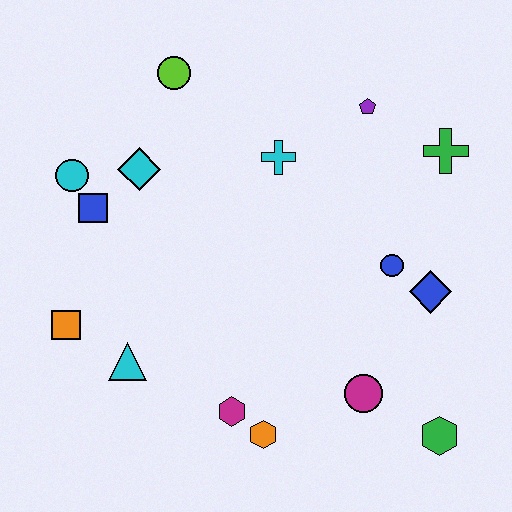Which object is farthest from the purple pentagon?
The orange square is farthest from the purple pentagon.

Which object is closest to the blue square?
The cyan circle is closest to the blue square.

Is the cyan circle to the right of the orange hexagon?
No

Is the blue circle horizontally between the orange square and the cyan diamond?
No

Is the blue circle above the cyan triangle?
Yes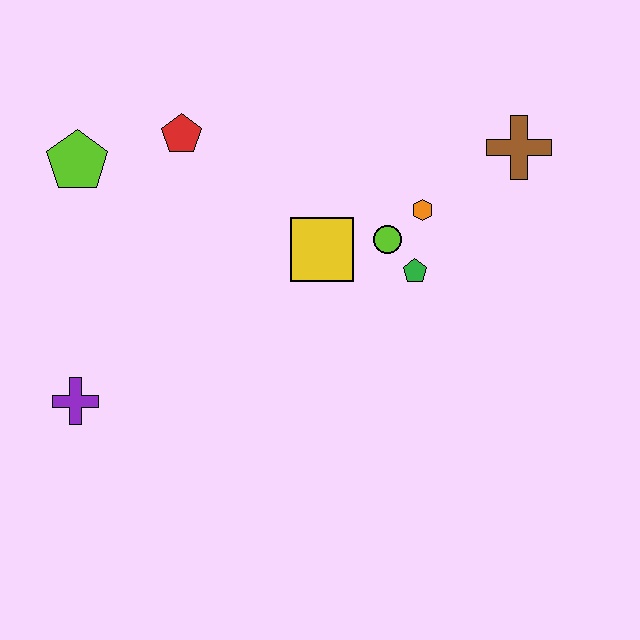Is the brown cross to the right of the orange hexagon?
Yes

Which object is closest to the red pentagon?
The lime pentagon is closest to the red pentagon.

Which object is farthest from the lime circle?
The purple cross is farthest from the lime circle.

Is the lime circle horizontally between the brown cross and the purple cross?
Yes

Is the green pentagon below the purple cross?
No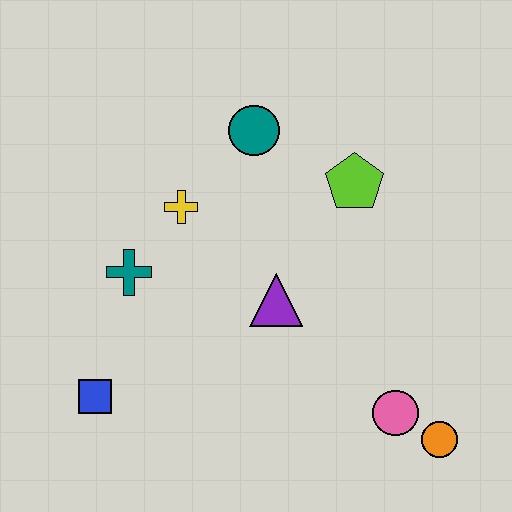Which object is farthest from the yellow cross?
The orange circle is farthest from the yellow cross.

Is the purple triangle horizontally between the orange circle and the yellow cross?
Yes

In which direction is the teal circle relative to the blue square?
The teal circle is above the blue square.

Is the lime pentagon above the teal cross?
Yes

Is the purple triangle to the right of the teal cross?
Yes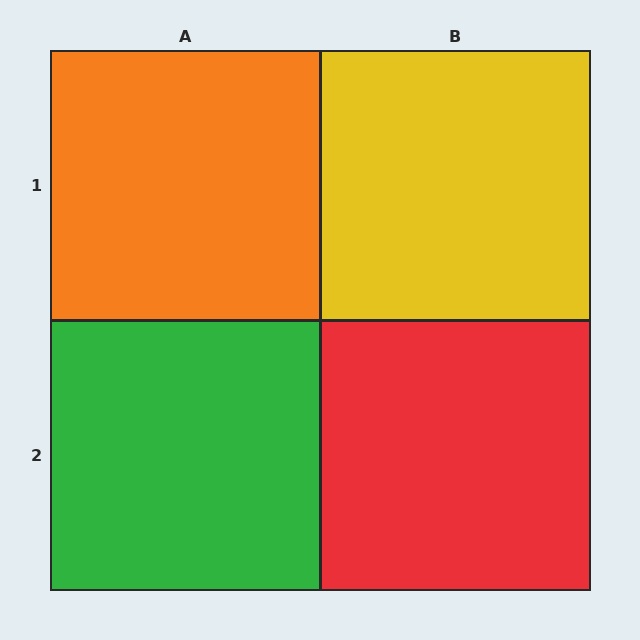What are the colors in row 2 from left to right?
Green, red.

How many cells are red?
1 cell is red.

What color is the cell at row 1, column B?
Yellow.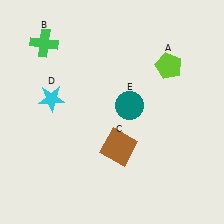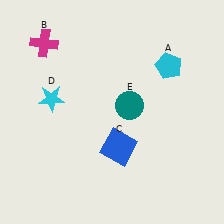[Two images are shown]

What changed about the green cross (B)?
In Image 1, B is green. In Image 2, it changed to magenta.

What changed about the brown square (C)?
In Image 1, C is brown. In Image 2, it changed to blue.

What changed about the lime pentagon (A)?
In Image 1, A is lime. In Image 2, it changed to cyan.